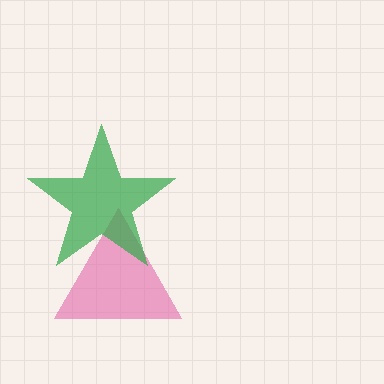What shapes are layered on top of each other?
The layered shapes are: a pink triangle, a green star.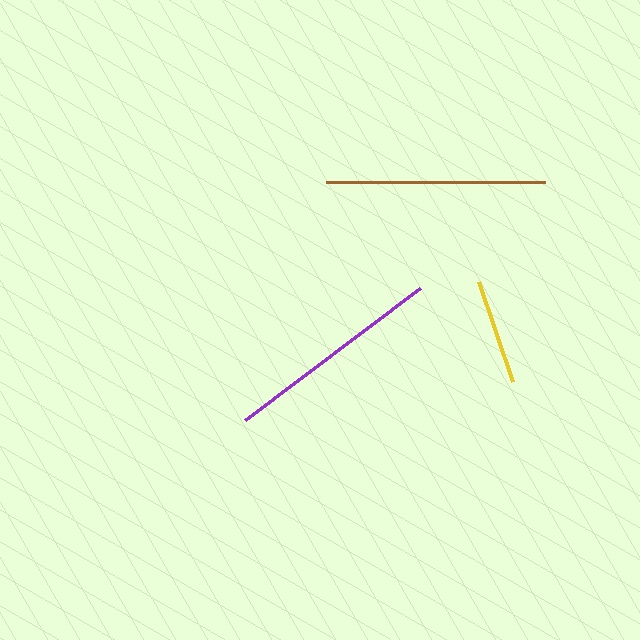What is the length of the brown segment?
The brown segment is approximately 219 pixels long.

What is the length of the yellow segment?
The yellow segment is approximately 105 pixels long.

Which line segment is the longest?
The purple line is the longest at approximately 220 pixels.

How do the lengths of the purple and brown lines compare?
The purple and brown lines are approximately the same length.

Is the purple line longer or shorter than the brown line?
The purple line is longer than the brown line.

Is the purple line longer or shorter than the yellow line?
The purple line is longer than the yellow line.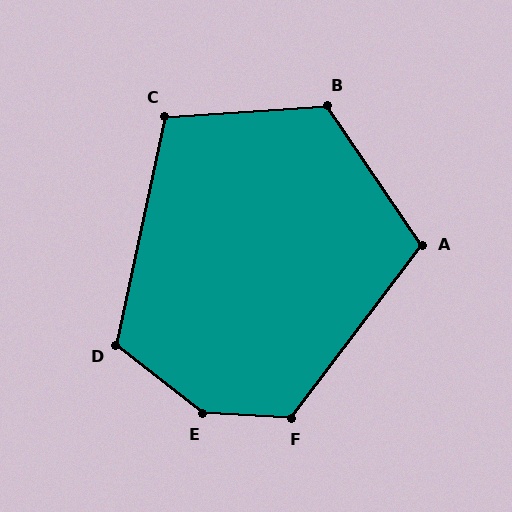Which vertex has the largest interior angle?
E, at approximately 145 degrees.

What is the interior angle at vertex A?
Approximately 109 degrees (obtuse).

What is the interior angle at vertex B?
Approximately 120 degrees (obtuse).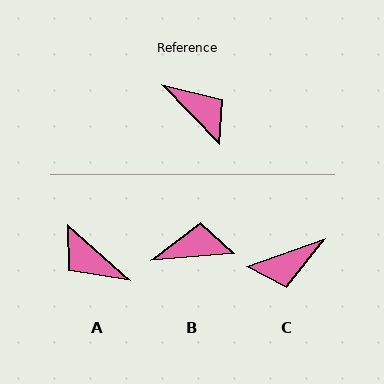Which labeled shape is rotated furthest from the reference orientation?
A, about 175 degrees away.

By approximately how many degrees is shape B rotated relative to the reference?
Approximately 51 degrees counter-clockwise.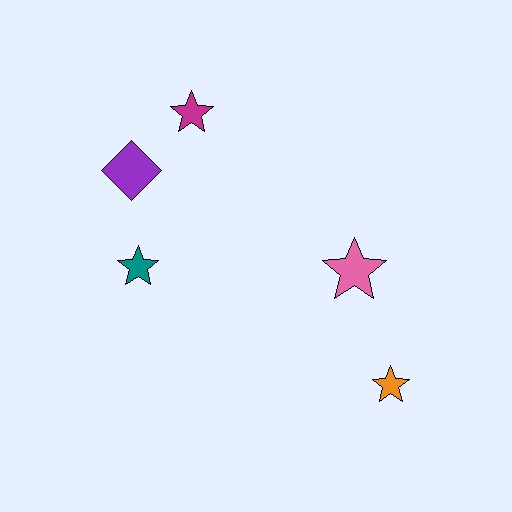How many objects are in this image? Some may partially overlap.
There are 5 objects.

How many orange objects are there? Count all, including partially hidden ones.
There is 1 orange object.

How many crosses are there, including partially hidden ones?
There are no crosses.